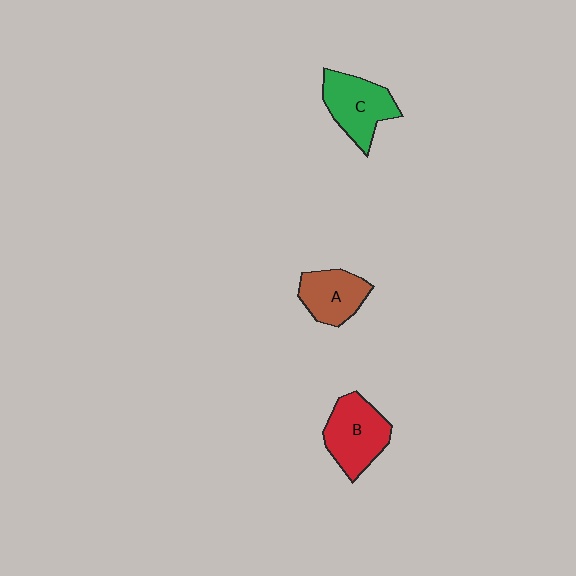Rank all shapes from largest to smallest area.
From largest to smallest: B (red), C (green), A (brown).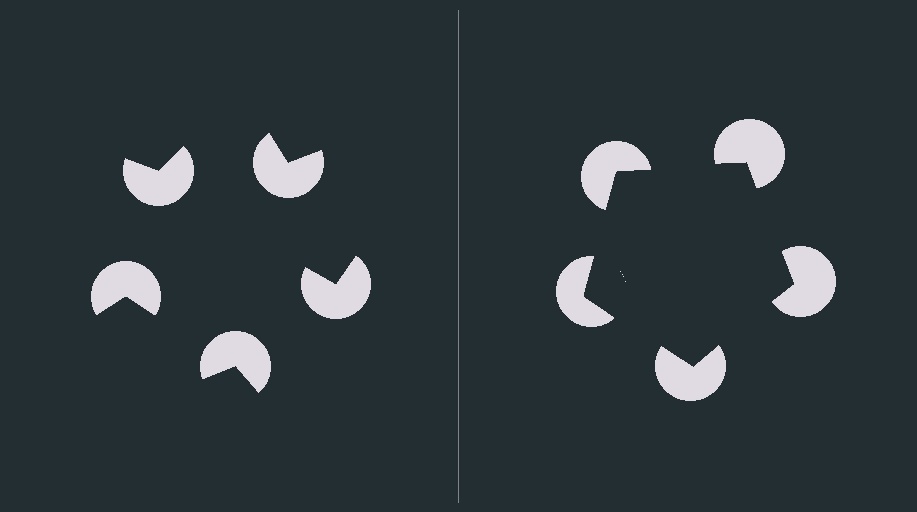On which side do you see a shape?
An illusory pentagon appears on the right side. On the left side the wedge cuts are rotated, so no coherent shape forms.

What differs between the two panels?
The pac-man discs are positioned identically on both sides; only the wedge orientations differ. On the right they align to a pentagon; on the left they are misaligned.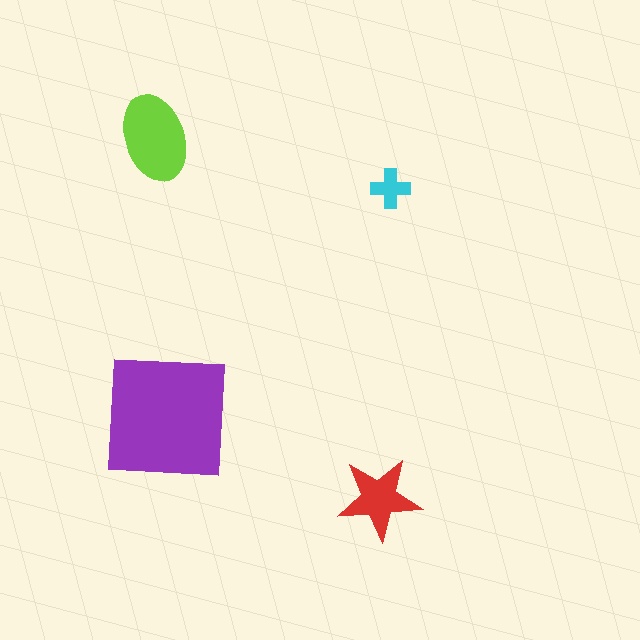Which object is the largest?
The purple square.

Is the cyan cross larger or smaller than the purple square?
Smaller.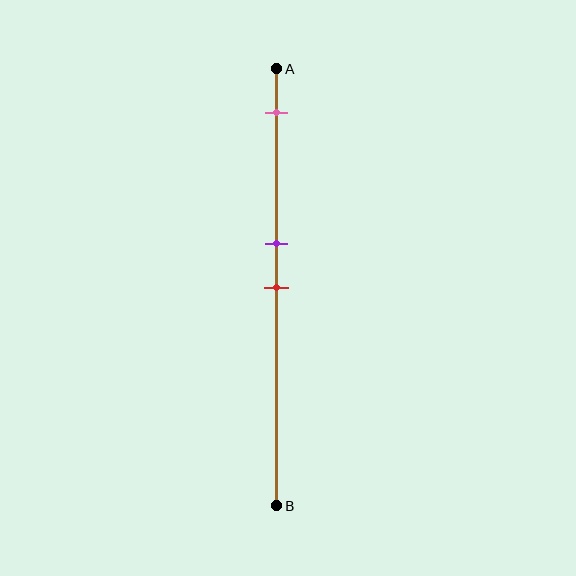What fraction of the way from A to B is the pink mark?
The pink mark is approximately 10% (0.1) of the way from A to B.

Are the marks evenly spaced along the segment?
No, the marks are not evenly spaced.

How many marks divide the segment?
There are 3 marks dividing the segment.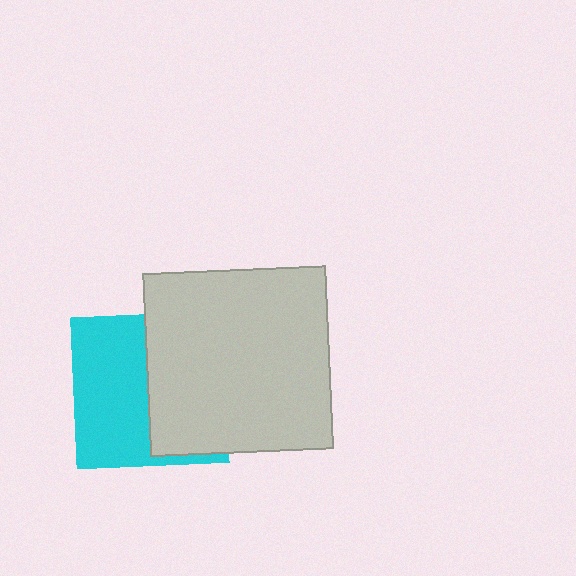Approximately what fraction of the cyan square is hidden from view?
Roughly 49% of the cyan square is hidden behind the light gray square.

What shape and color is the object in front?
The object in front is a light gray square.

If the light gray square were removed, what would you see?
You would see the complete cyan square.